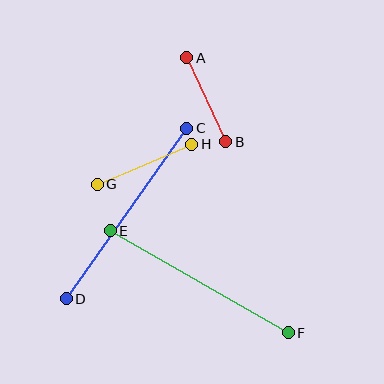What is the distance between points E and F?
The distance is approximately 205 pixels.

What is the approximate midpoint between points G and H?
The midpoint is at approximately (145, 164) pixels.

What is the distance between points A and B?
The distance is approximately 93 pixels.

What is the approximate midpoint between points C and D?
The midpoint is at approximately (126, 214) pixels.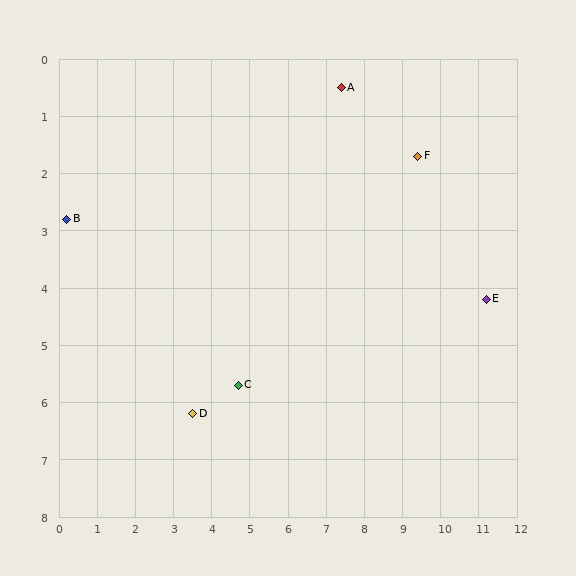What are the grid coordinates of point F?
Point F is at approximately (9.4, 1.7).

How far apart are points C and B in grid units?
Points C and B are about 5.4 grid units apart.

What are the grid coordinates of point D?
Point D is at approximately (3.5, 6.2).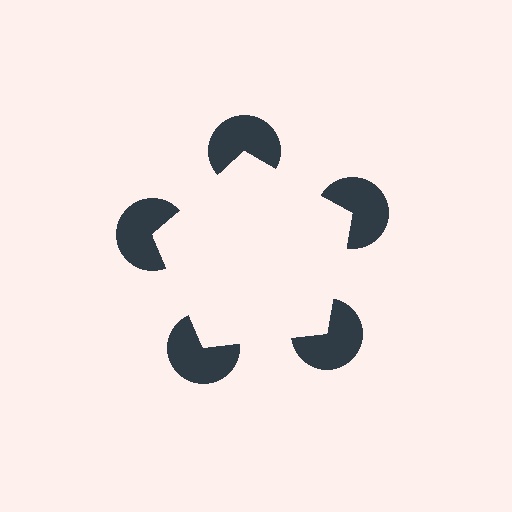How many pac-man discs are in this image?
There are 5 — one at each vertex of the illusory pentagon.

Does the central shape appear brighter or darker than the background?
It typically appears slightly brighter than the background, even though no actual brightness change is drawn.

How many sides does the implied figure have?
5 sides.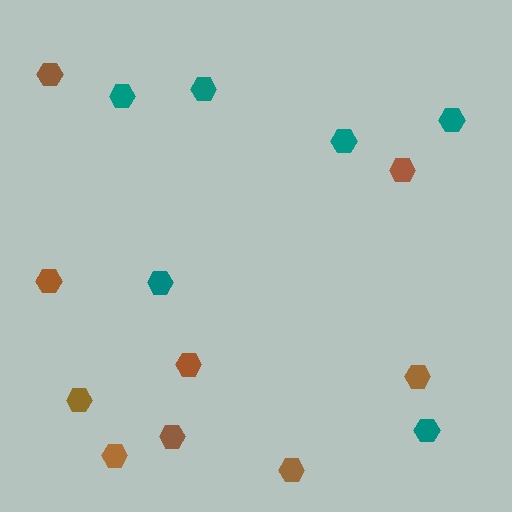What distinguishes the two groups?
There are 2 groups: one group of brown hexagons (9) and one group of teal hexagons (6).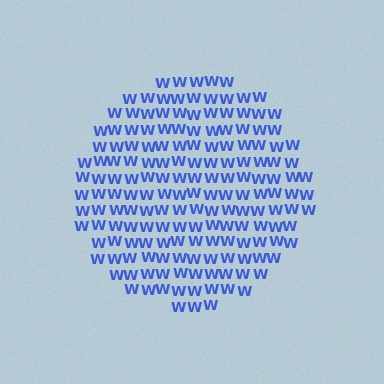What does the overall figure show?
The overall figure shows a circle.